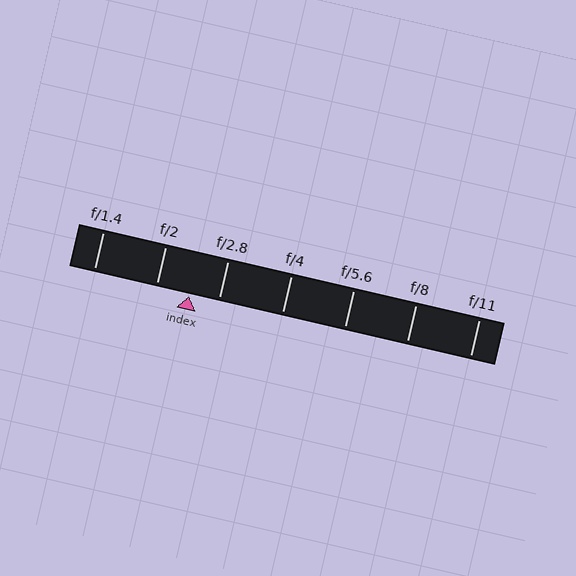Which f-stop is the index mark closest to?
The index mark is closest to f/2.8.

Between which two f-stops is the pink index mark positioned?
The index mark is between f/2 and f/2.8.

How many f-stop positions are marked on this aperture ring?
There are 7 f-stop positions marked.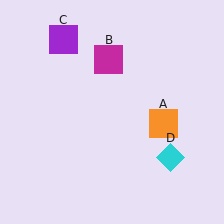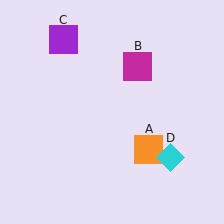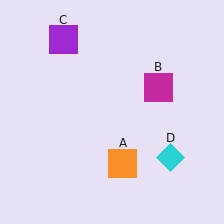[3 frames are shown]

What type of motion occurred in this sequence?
The orange square (object A), magenta square (object B) rotated clockwise around the center of the scene.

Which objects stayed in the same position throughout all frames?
Purple square (object C) and cyan diamond (object D) remained stationary.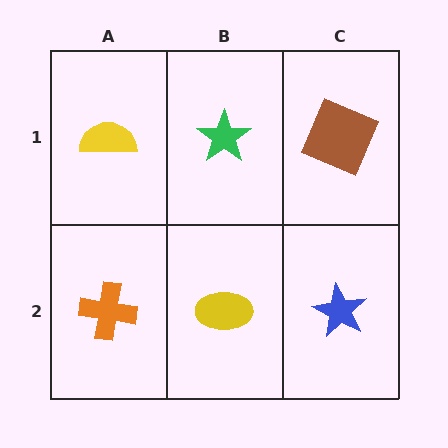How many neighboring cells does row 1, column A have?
2.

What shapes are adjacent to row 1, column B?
A yellow ellipse (row 2, column B), a yellow semicircle (row 1, column A), a brown square (row 1, column C).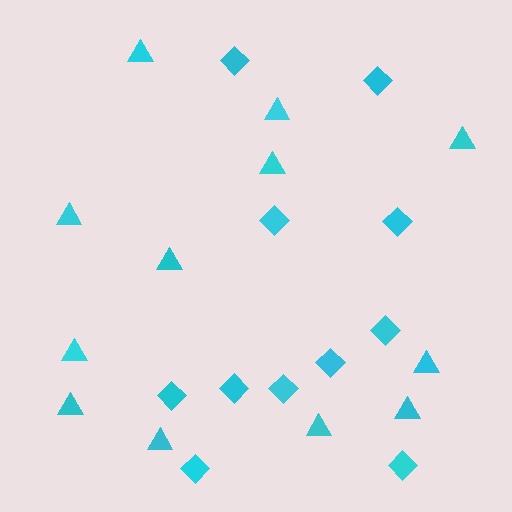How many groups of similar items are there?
There are 2 groups: one group of triangles (12) and one group of diamonds (11).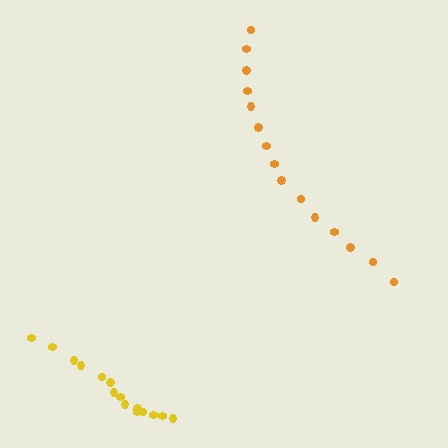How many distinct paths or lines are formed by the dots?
There are 2 distinct paths.